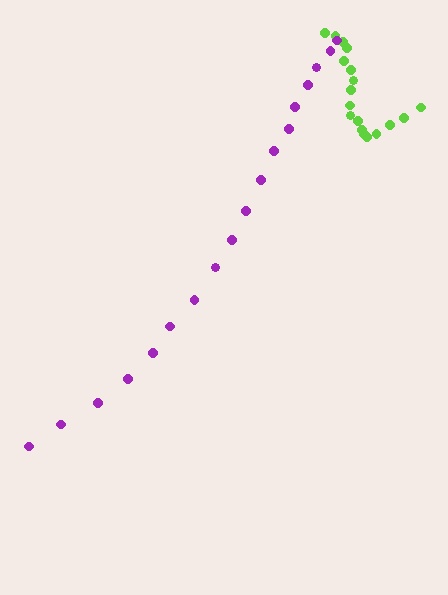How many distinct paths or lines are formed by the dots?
There are 2 distinct paths.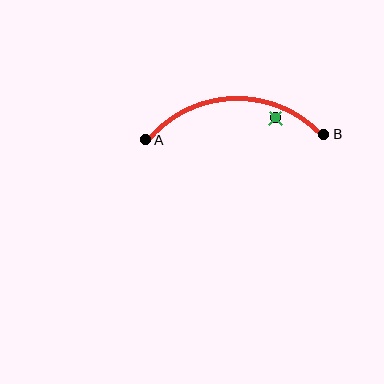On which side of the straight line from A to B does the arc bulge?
The arc bulges above the straight line connecting A and B.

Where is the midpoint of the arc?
The arc midpoint is the point on the curve farthest from the straight line joining A and B. It sits above that line.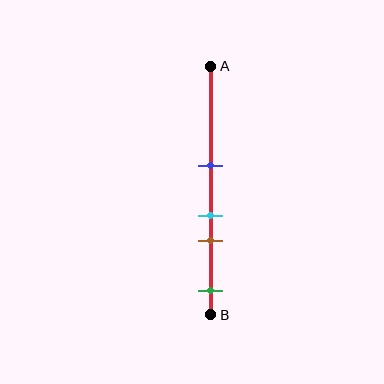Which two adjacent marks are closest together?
The cyan and brown marks are the closest adjacent pair.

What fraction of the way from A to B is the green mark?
The green mark is approximately 90% (0.9) of the way from A to B.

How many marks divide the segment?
There are 4 marks dividing the segment.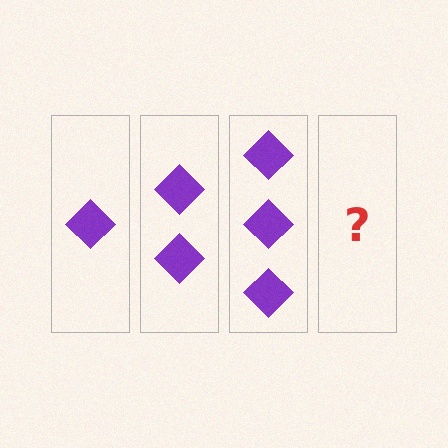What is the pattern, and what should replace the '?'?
The pattern is that each step adds one more diamond. The '?' should be 4 diamonds.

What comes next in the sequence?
The next element should be 4 diamonds.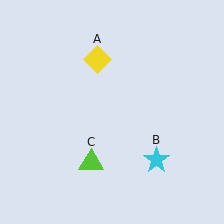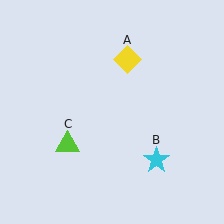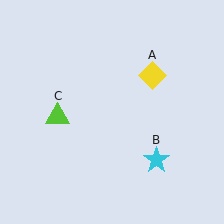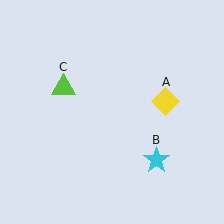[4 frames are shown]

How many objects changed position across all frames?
2 objects changed position: yellow diamond (object A), lime triangle (object C).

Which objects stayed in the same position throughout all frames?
Cyan star (object B) remained stationary.